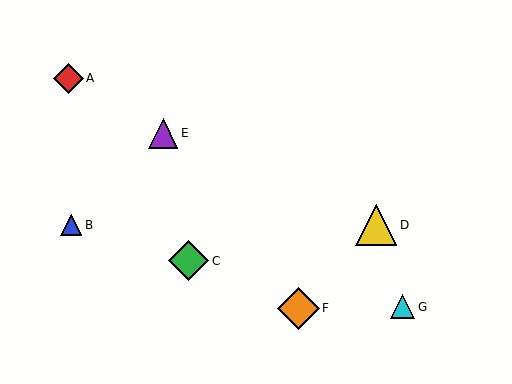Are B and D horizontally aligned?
Yes, both are at y≈225.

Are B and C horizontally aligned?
No, B is at y≈225 and C is at y≈261.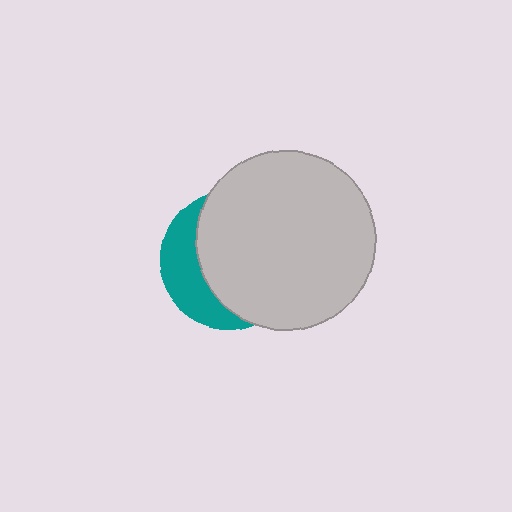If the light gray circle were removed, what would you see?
You would see the complete teal circle.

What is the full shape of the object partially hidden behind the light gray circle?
The partially hidden object is a teal circle.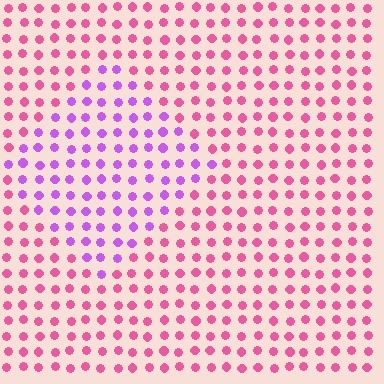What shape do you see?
I see a diamond.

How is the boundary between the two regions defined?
The boundary is defined purely by a slight shift in hue (about 44 degrees). Spacing, size, and orientation are identical on both sides.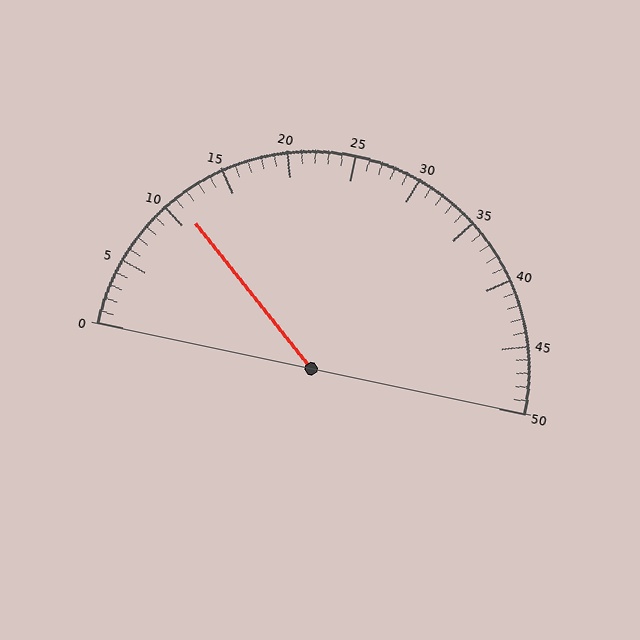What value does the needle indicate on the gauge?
The needle indicates approximately 11.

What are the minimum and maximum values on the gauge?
The gauge ranges from 0 to 50.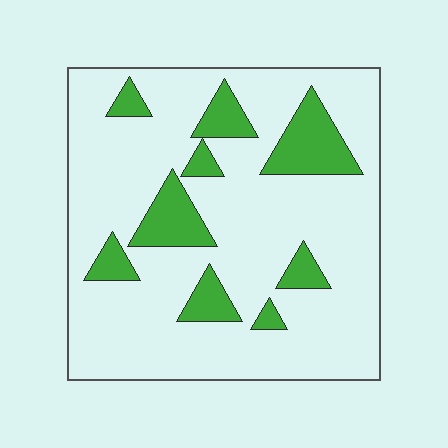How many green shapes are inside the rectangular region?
9.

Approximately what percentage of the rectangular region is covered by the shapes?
Approximately 20%.